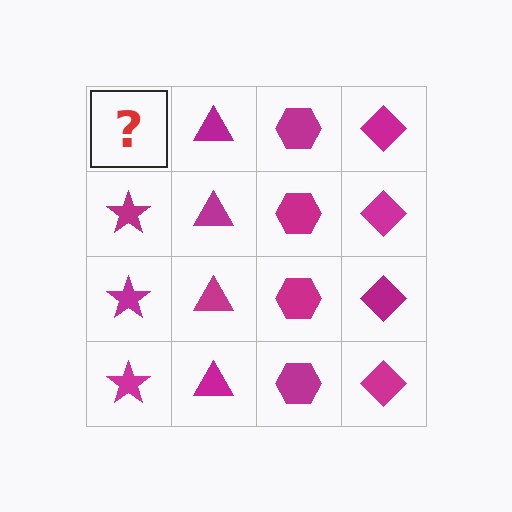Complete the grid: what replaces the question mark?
The question mark should be replaced with a magenta star.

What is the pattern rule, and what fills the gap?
The rule is that each column has a consistent shape. The gap should be filled with a magenta star.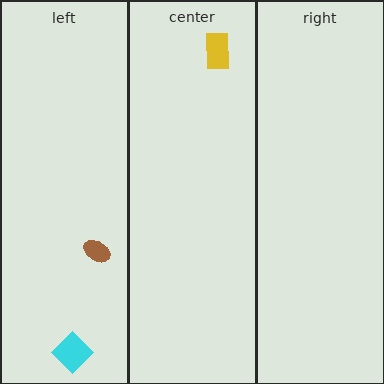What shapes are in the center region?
The yellow rectangle.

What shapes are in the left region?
The cyan diamond, the brown ellipse.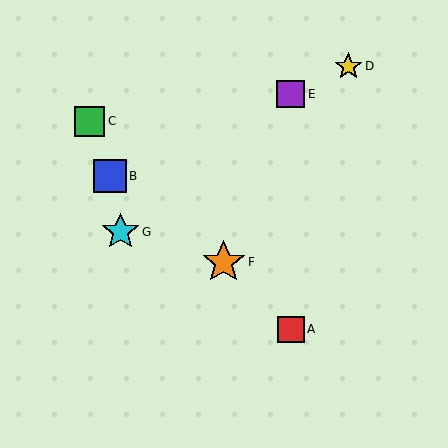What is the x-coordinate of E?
Object E is at x≈291.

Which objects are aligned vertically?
Objects A, E are aligned vertically.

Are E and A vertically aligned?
Yes, both are at x≈291.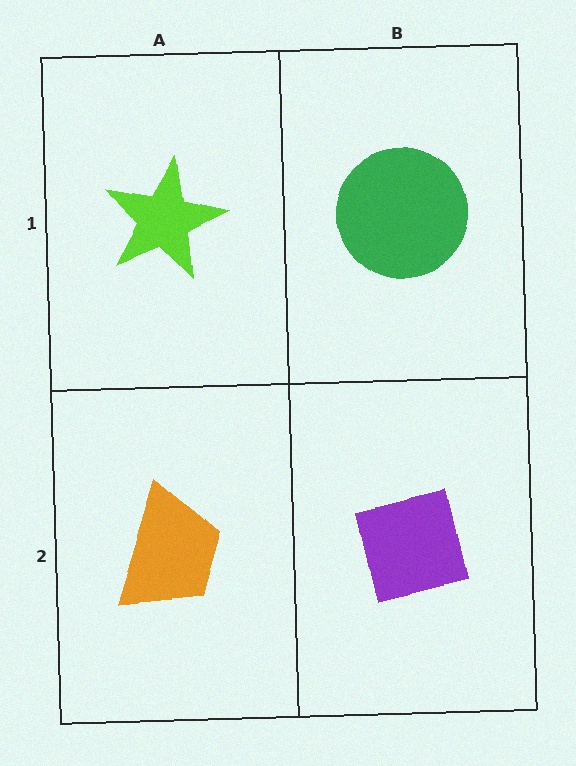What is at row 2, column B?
A purple square.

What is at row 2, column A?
An orange trapezoid.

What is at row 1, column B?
A green circle.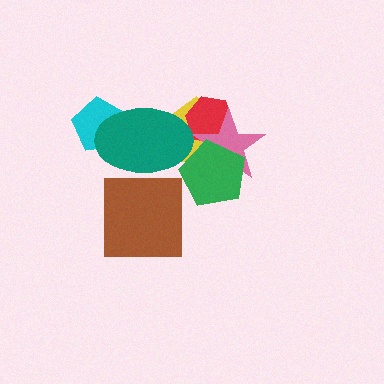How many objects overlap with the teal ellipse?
3 objects overlap with the teal ellipse.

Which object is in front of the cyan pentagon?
The teal ellipse is in front of the cyan pentagon.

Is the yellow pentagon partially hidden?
Yes, it is partially covered by another shape.